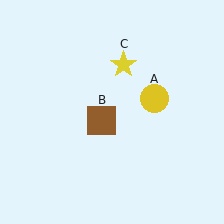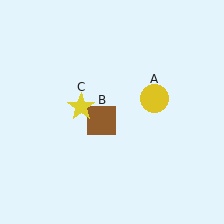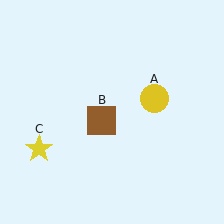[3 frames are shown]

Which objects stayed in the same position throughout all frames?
Yellow circle (object A) and brown square (object B) remained stationary.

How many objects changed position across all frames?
1 object changed position: yellow star (object C).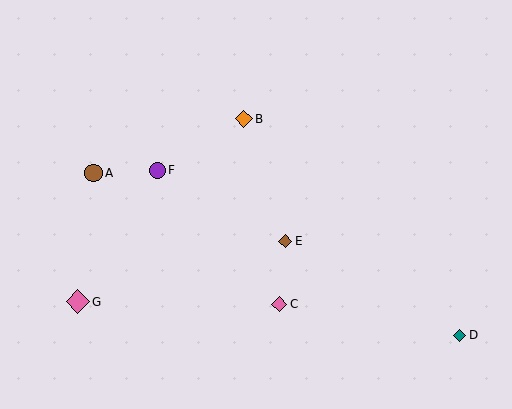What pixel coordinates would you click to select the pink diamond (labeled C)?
Click at (279, 304) to select the pink diamond C.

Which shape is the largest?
The pink diamond (labeled G) is the largest.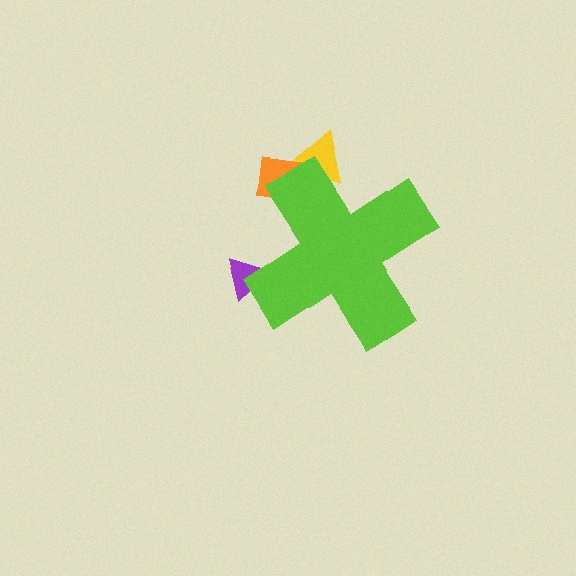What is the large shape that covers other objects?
A lime cross.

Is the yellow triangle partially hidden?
Yes, the yellow triangle is partially hidden behind the lime cross.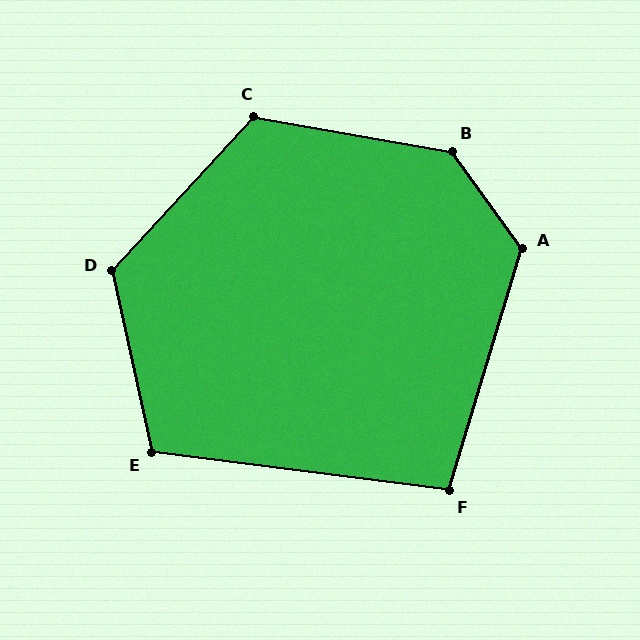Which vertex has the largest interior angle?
B, at approximately 136 degrees.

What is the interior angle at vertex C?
Approximately 123 degrees (obtuse).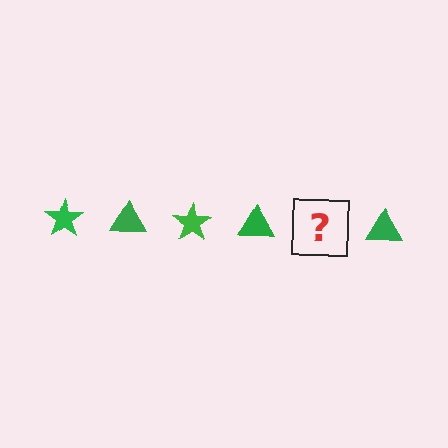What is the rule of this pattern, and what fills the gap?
The rule is that the pattern cycles through star, triangle shapes in green. The gap should be filled with a green star.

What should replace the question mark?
The question mark should be replaced with a green star.